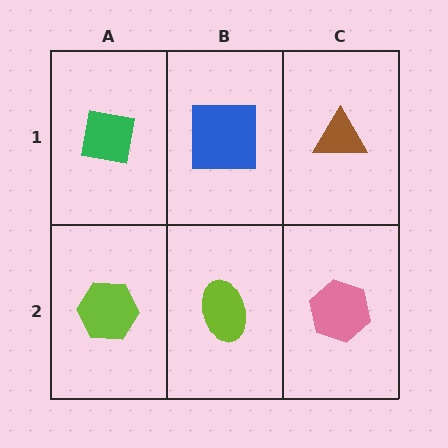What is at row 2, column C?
A pink hexagon.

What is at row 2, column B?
A lime ellipse.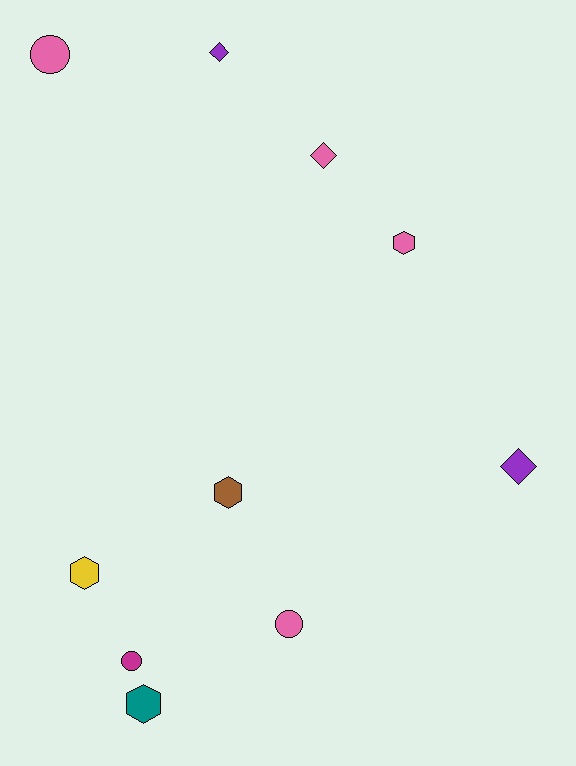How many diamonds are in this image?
There are 3 diamonds.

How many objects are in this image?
There are 10 objects.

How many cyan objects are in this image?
There are no cyan objects.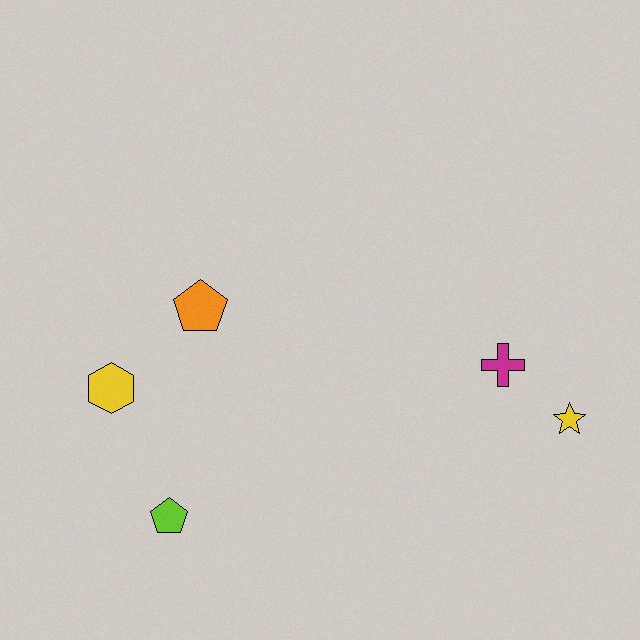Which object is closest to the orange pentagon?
The yellow hexagon is closest to the orange pentagon.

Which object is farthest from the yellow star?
The yellow hexagon is farthest from the yellow star.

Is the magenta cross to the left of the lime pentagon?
No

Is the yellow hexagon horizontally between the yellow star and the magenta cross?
No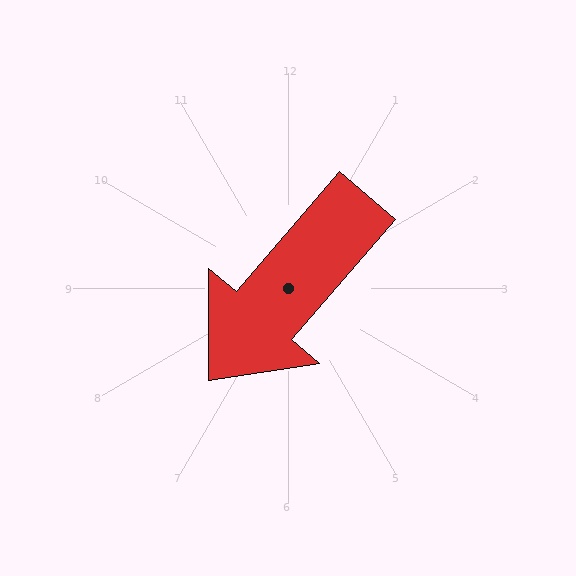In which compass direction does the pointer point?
Southwest.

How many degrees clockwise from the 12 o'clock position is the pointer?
Approximately 221 degrees.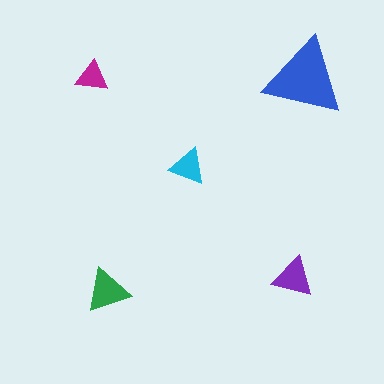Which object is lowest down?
The green triangle is bottommost.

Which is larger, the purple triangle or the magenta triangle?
The purple one.